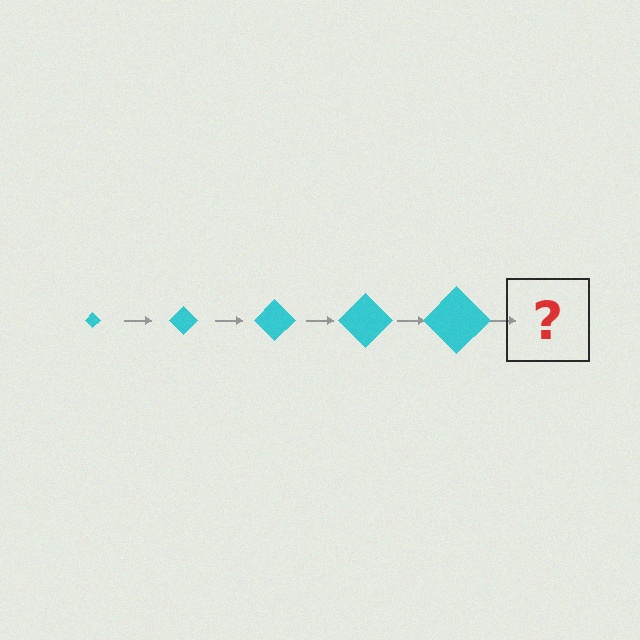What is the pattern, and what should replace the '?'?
The pattern is that the diamond gets progressively larger each step. The '?' should be a cyan diamond, larger than the previous one.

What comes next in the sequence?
The next element should be a cyan diamond, larger than the previous one.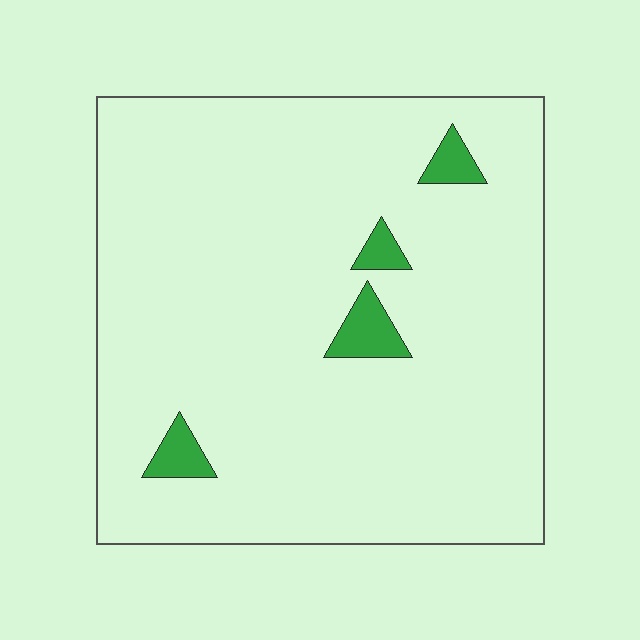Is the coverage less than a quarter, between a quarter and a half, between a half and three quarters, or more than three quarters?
Less than a quarter.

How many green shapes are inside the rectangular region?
4.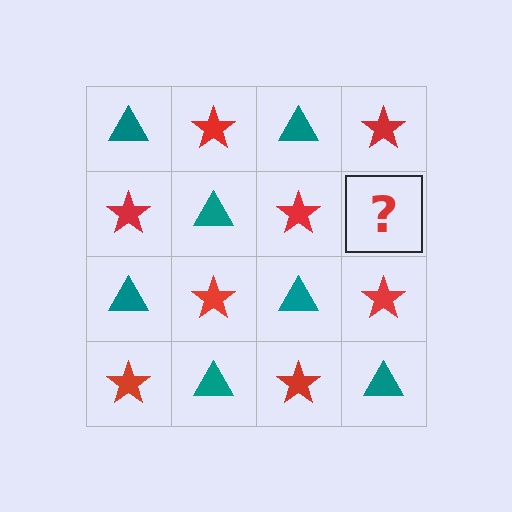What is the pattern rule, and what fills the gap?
The rule is that it alternates teal triangle and red star in a checkerboard pattern. The gap should be filled with a teal triangle.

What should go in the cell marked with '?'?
The missing cell should contain a teal triangle.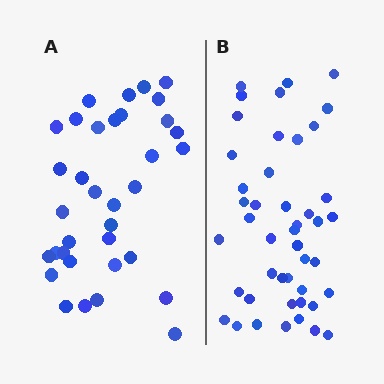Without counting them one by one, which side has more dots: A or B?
Region B (the right region) has more dots.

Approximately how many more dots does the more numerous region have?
Region B has roughly 10 or so more dots than region A.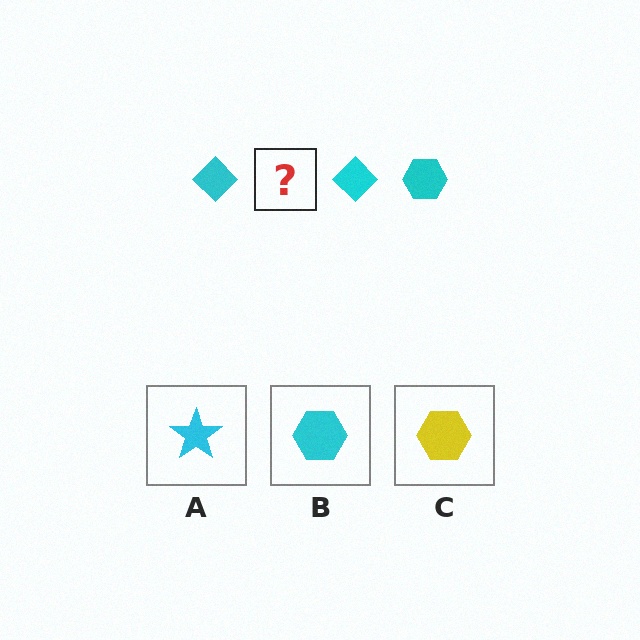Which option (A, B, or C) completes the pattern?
B.